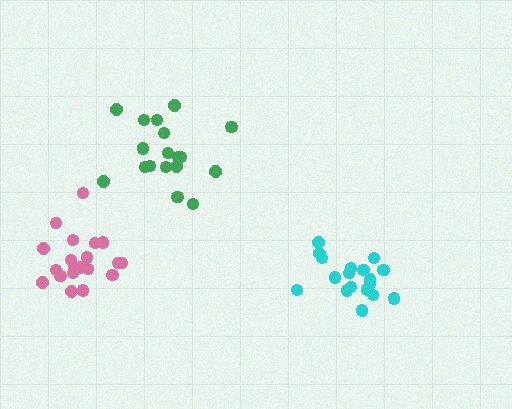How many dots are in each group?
Group 1: 18 dots, Group 2: 20 dots, Group 3: 18 dots (56 total).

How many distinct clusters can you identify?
There are 3 distinct clusters.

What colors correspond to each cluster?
The clusters are colored: green, pink, cyan.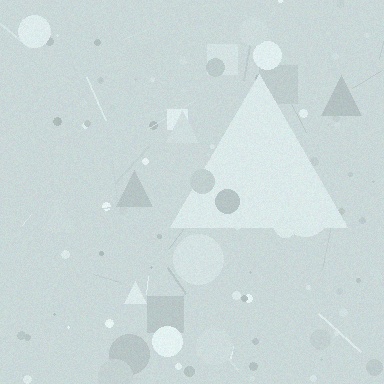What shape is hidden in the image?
A triangle is hidden in the image.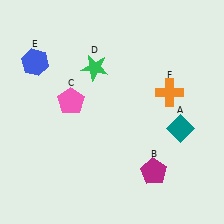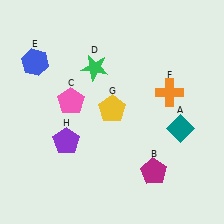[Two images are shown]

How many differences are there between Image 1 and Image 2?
There are 2 differences between the two images.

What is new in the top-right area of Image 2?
A yellow pentagon (G) was added in the top-right area of Image 2.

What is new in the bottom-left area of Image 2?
A purple pentagon (H) was added in the bottom-left area of Image 2.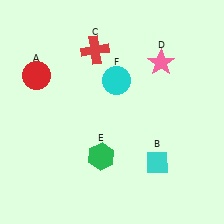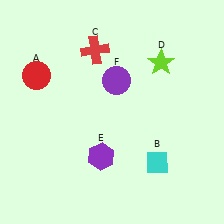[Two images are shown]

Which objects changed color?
D changed from pink to lime. E changed from green to purple. F changed from cyan to purple.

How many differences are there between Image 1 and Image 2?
There are 3 differences between the two images.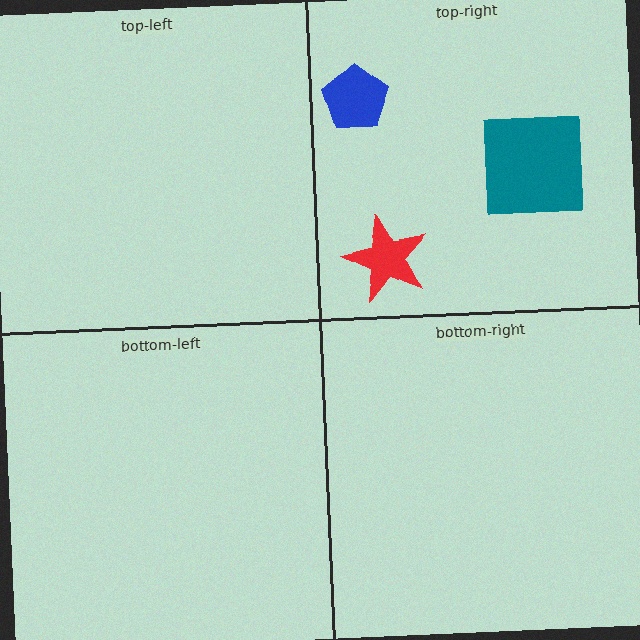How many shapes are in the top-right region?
3.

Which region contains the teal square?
The top-right region.